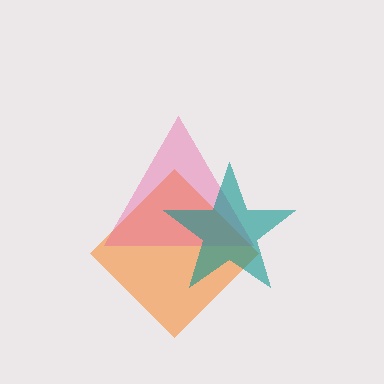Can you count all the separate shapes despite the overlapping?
Yes, there are 3 separate shapes.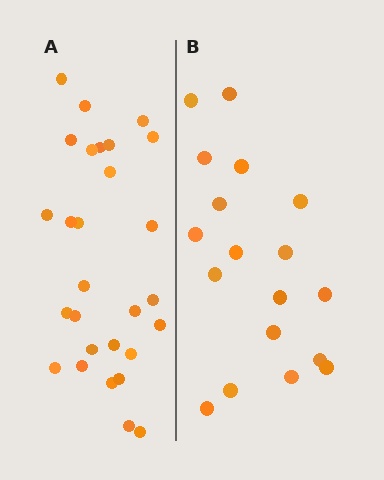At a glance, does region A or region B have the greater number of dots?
Region A (the left region) has more dots.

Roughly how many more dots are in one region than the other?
Region A has roughly 10 or so more dots than region B.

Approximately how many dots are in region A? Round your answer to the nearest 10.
About 30 dots. (The exact count is 28, which rounds to 30.)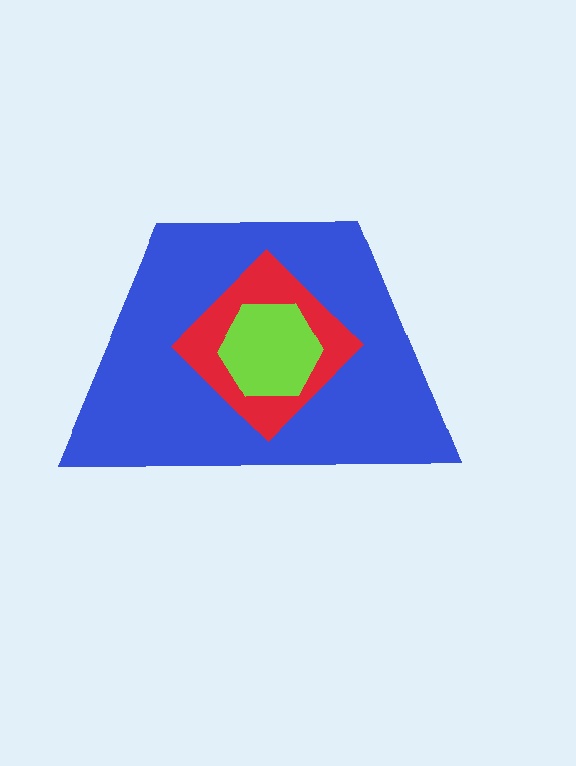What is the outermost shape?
The blue trapezoid.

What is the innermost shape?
The lime hexagon.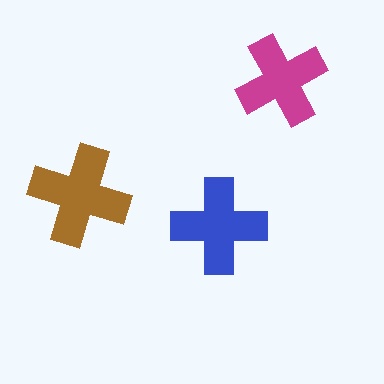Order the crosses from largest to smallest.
the brown one, the blue one, the magenta one.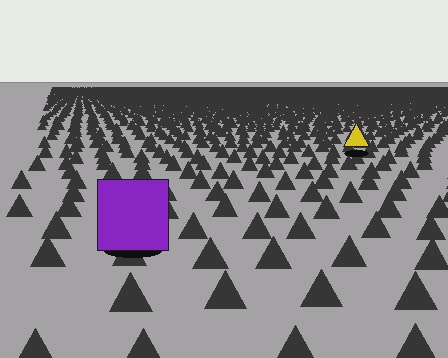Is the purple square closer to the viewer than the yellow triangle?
Yes. The purple square is closer — you can tell from the texture gradient: the ground texture is coarser near it.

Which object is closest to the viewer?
The purple square is closest. The texture marks near it are larger and more spread out.